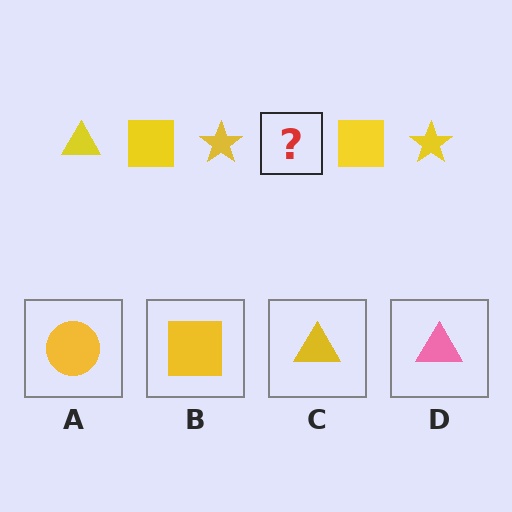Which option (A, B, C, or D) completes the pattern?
C.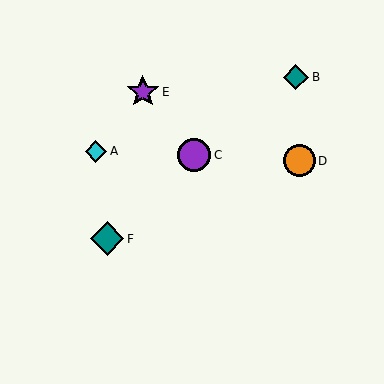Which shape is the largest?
The teal diamond (labeled F) is the largest.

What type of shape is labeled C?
Shape C is a purple circle.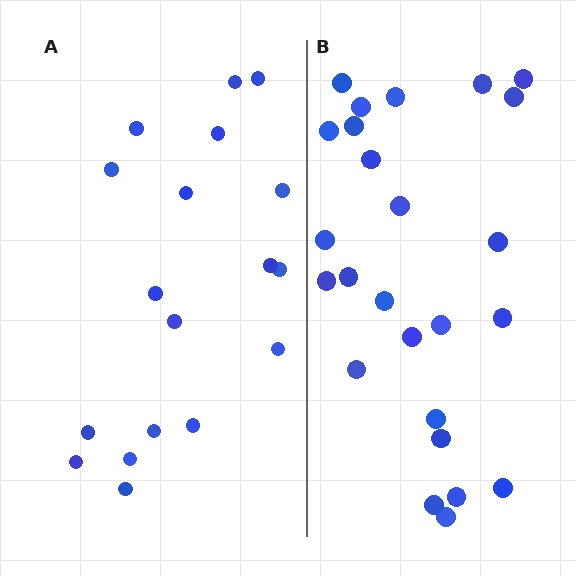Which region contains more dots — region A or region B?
Region B (the right region) has more dots.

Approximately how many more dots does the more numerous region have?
Region B has roughly 8 or so more dots than region A.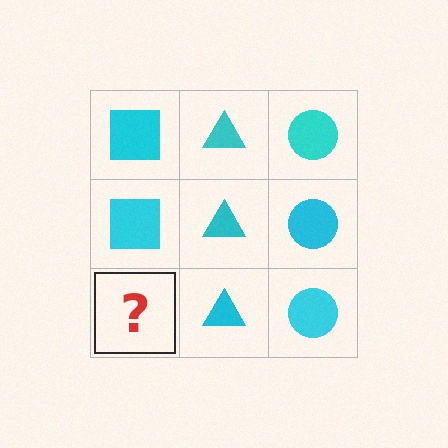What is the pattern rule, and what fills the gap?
The rule is that each column has a consistent shape. The gap should be filled with a cyan square.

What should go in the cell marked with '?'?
The missing cell should contain a cyan square.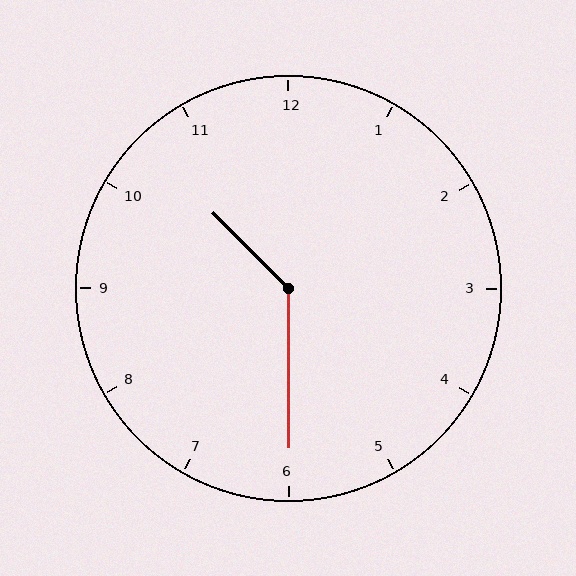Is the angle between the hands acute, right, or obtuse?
It is obtuse.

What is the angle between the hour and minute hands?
Approximately 135 degrees.